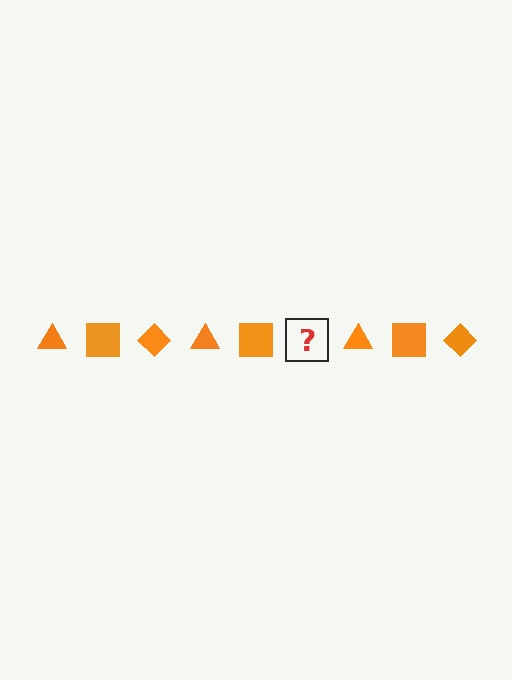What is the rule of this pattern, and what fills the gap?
The rule is that the pattern cycles through triangle, square, diamond shapes in orange. The gap should be filled with an orange diamond.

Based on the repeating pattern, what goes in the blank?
The blank should be an orange diamond.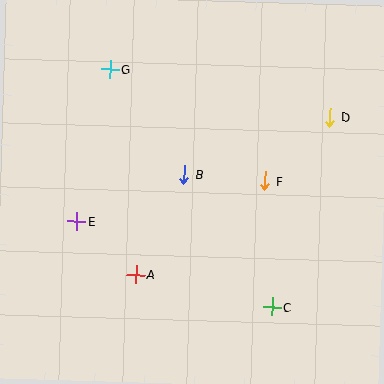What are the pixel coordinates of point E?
Point E is at (77, 221).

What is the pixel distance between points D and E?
The distance between D and E is 274 pixels.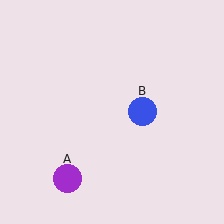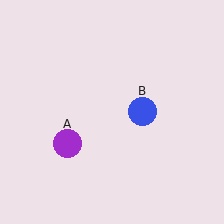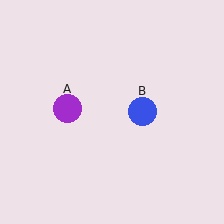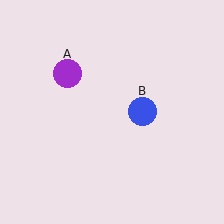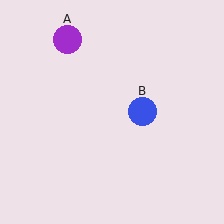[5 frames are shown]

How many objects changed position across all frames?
1 object changed position: purple circle (object A).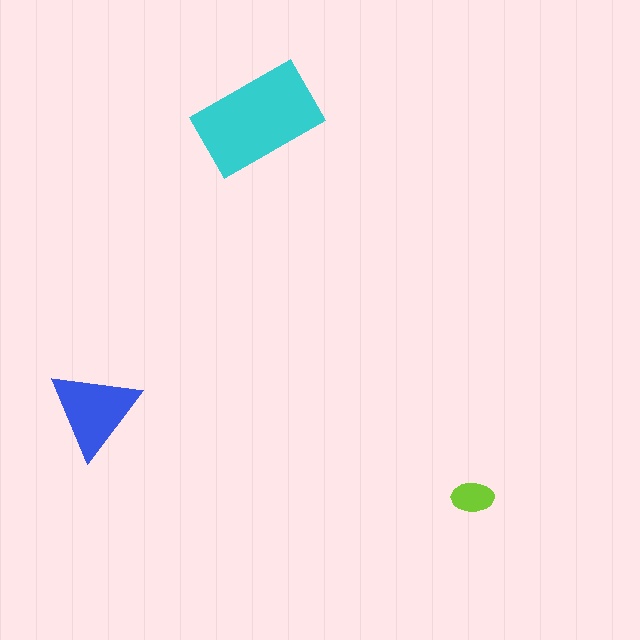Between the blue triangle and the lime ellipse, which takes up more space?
The blue triangle.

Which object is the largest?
The cyan rectangle.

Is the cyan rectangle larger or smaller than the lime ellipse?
Larger.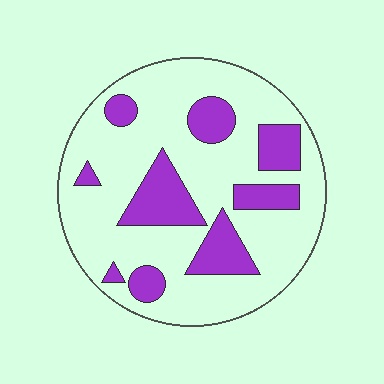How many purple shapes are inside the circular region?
9.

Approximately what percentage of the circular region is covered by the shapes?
Approximately 25%.